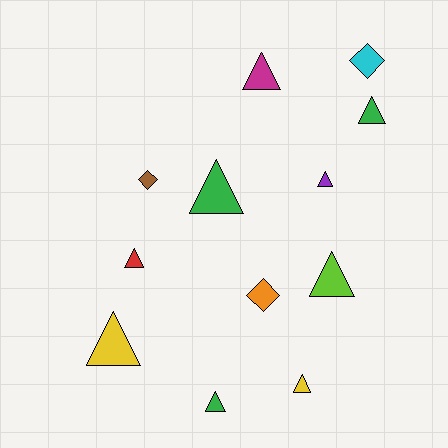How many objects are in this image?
There are 12 objects.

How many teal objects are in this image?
There are no teal objects.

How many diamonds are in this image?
There are 3 diamonds.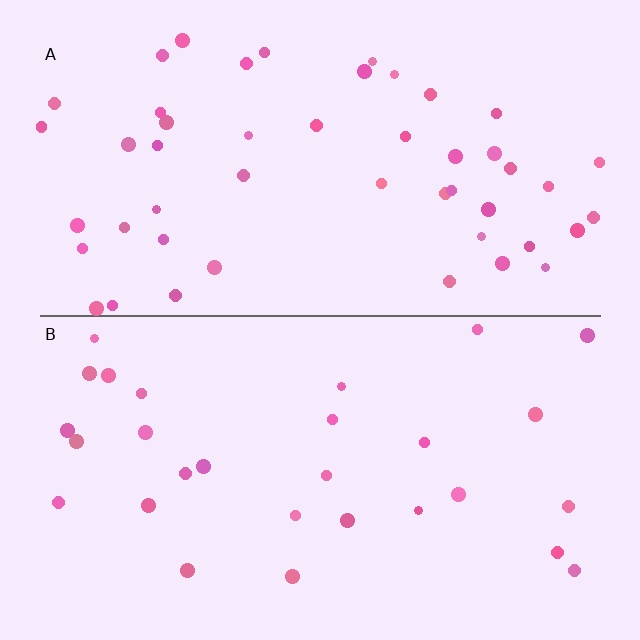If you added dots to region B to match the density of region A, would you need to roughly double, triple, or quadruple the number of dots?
Approximately double.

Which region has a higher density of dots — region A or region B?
A (the top).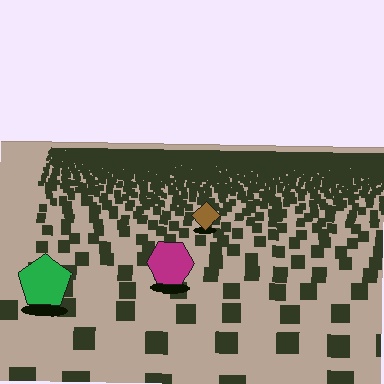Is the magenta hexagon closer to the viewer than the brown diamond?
Yes. The magenta hexagon is closer — you can tell from the texture gradient: the ground texture is coarser near it.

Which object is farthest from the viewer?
The brown diamond is farthest from the viewer. It appears smaller and the ground texture around it is denser.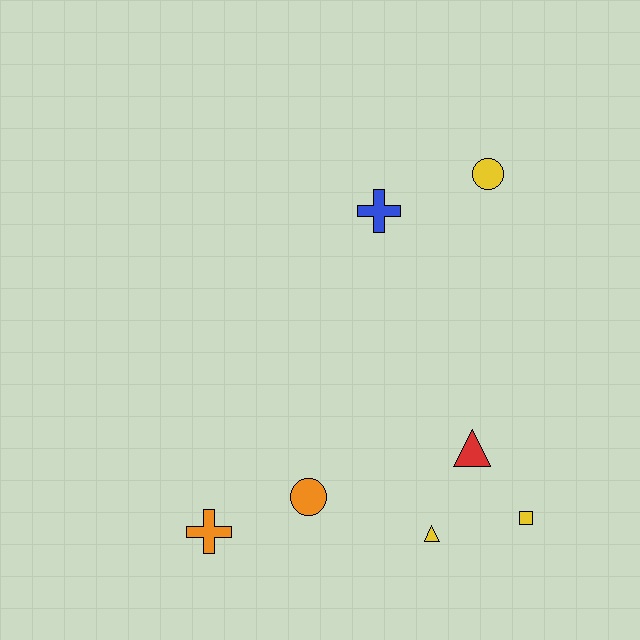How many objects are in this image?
There are 7 objects.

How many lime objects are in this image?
There are no lime objects.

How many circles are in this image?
There are 2 circles.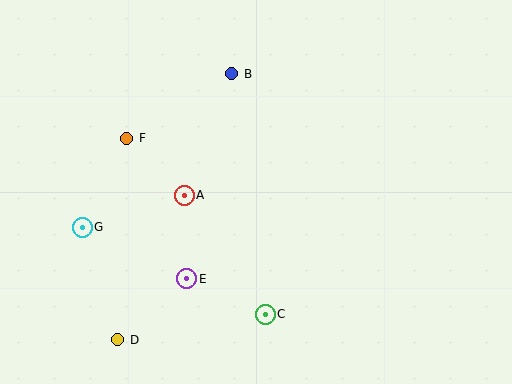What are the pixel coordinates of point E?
Point E is at (187, 279).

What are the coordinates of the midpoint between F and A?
The midpoint between F and A is at (155, 167).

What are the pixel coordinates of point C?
Point C is at (265, 314).